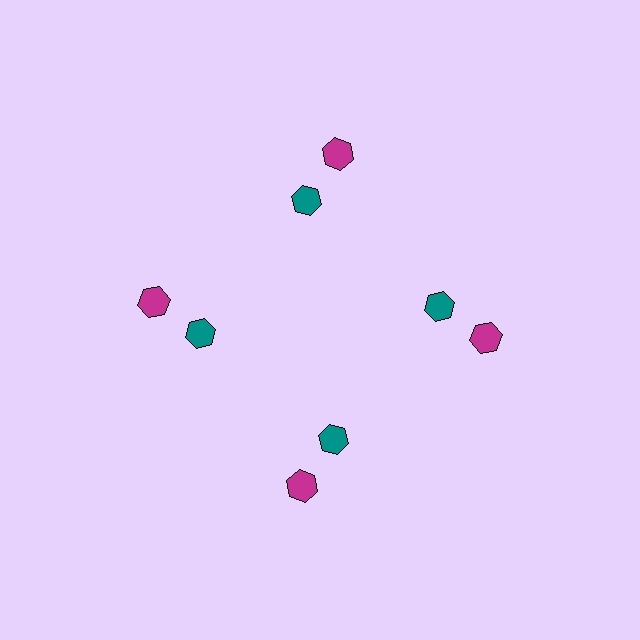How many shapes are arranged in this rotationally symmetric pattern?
There are 8 shapes, arranged in 4 groups of 2.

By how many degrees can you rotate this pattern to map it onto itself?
The pattern maps onto itself every 90 degrees of rotation.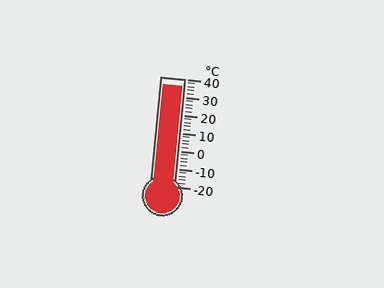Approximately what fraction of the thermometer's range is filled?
The thermometer is filled to approximately 95% of its range.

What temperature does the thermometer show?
The thermometer shows approximately 36°C.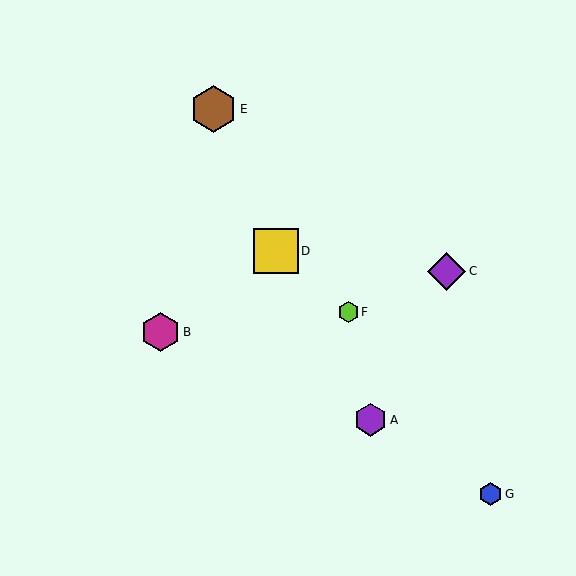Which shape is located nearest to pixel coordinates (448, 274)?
The purple diamond (labeled C) at (447, 271) is nearest to that location.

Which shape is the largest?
The brown hexagon (labeled E) is the largest.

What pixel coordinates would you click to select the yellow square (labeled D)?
Click at (276, 251) to select the yellow square D.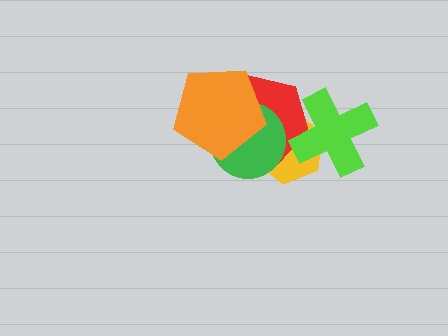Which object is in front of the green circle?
The orange pentagon is in front of the green circle.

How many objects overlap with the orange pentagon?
3 objects overlap with the orange pentagon.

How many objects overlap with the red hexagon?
4 objects overlap with the red hexagon.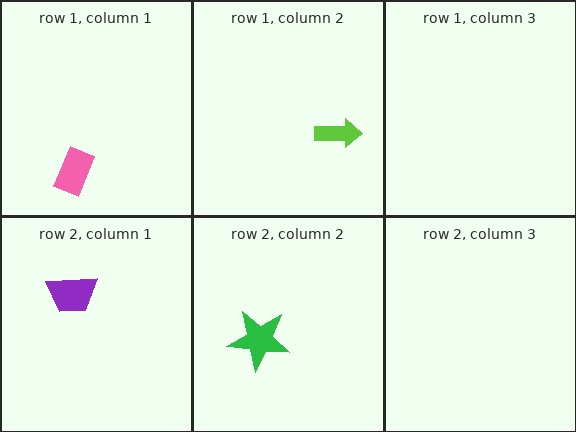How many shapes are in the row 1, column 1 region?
1.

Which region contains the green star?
The row 2, column 2 region.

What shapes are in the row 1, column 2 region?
The lime arrow.